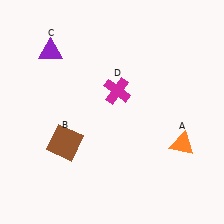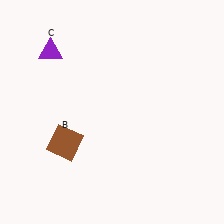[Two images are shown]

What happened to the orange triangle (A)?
The orange triangle (A) was removed in Image 2. It was in the bottom-right area of Image 1.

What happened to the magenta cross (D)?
The magenta cross (D) was removed in Image 2. It was in the top-right area of Image 1.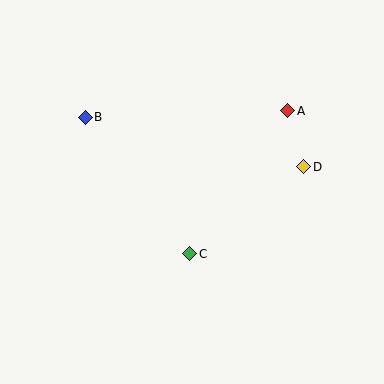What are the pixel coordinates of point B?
Point B is at (85, 117).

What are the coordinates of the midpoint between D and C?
The midpoint between D and C is at (247, 210).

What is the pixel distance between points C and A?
The distance between C and A is 174 pixels.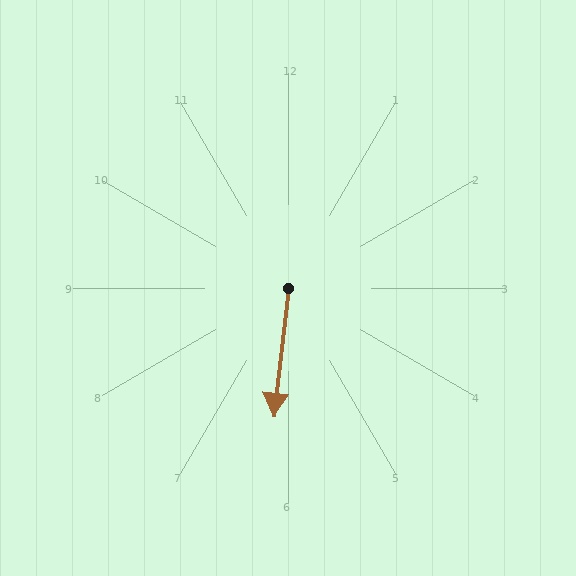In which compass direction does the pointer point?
South.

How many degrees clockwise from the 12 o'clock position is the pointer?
Approximately 187 degrees.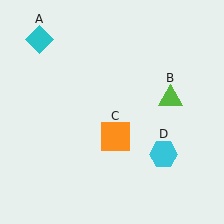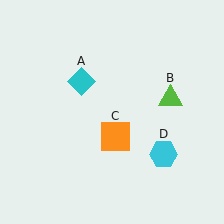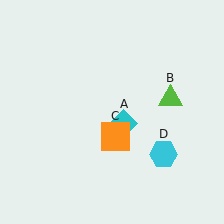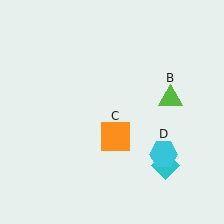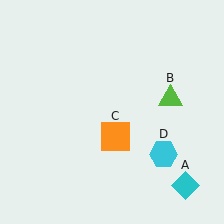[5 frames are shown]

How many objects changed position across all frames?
1 object changed position: cyan diamond (object A).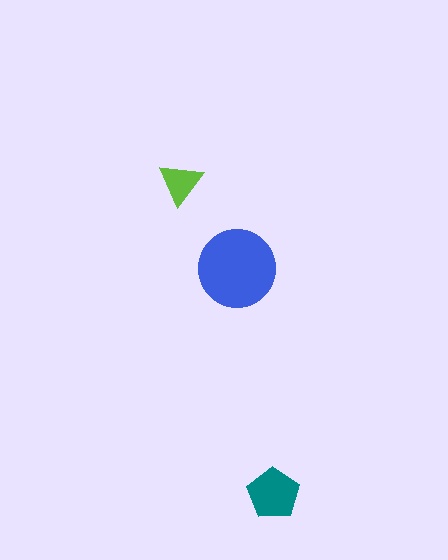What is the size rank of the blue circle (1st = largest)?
1st.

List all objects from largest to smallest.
The blue circle, the teal pentagon, the lime triangle.